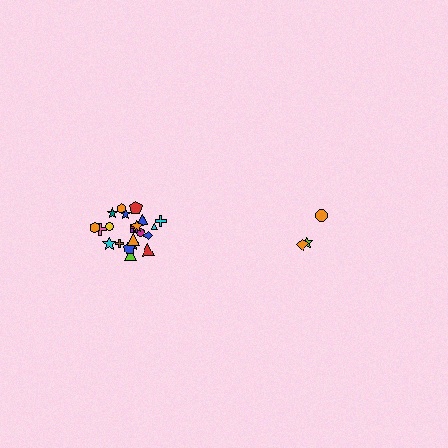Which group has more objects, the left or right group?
The left group.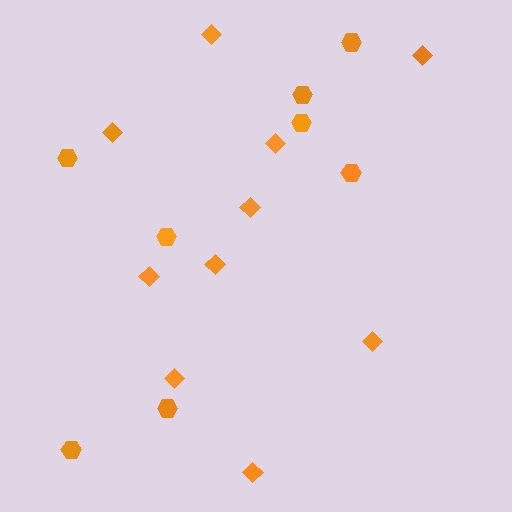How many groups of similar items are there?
There are 2 groups: one group of diamonds (10) and one group of hexagons (8).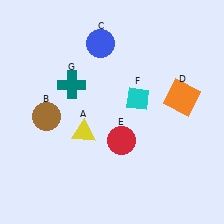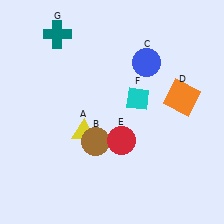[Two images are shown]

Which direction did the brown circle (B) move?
The brown circle (B) moved right.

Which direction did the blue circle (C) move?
The blue circle (C) moved right.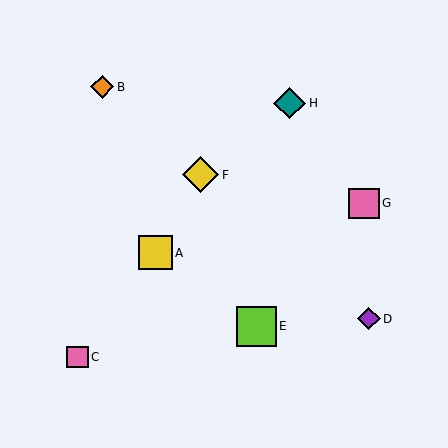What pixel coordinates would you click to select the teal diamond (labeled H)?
Click at (290, 103) to select the teal diamond H.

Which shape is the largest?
The lime square (labeled E) is the largest.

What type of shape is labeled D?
Shape D is a purple diamond.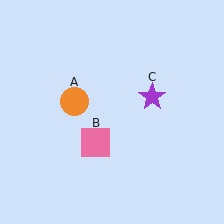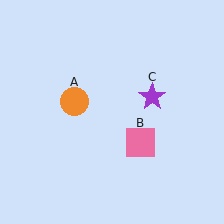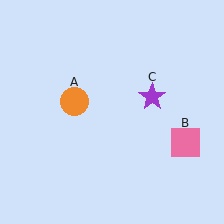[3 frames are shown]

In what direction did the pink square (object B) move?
The pink square (object B) moved right.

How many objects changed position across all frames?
1 object changed position: pink square (object B).